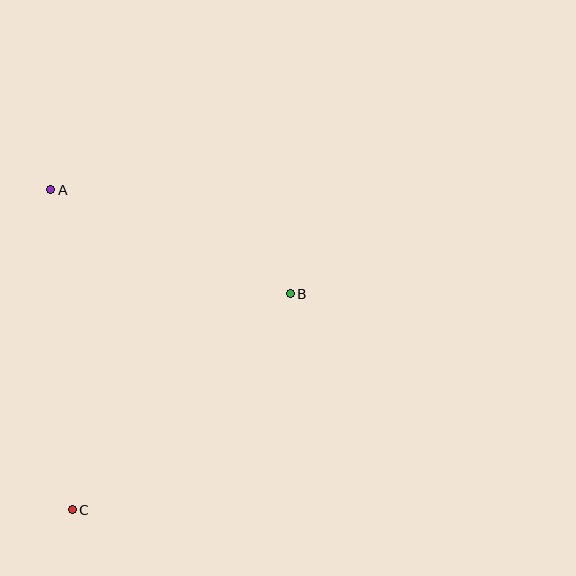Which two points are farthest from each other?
Points A and C are farthest from each other.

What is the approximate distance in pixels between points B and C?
The distance between B and C is approximately 307 pixels.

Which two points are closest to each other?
Points A and B are closest to each other.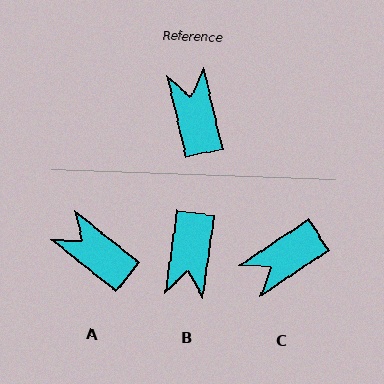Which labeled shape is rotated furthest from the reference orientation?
B, about 159 degrees away.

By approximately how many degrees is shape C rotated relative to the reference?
Approximately 111 degrees counter-clockwise.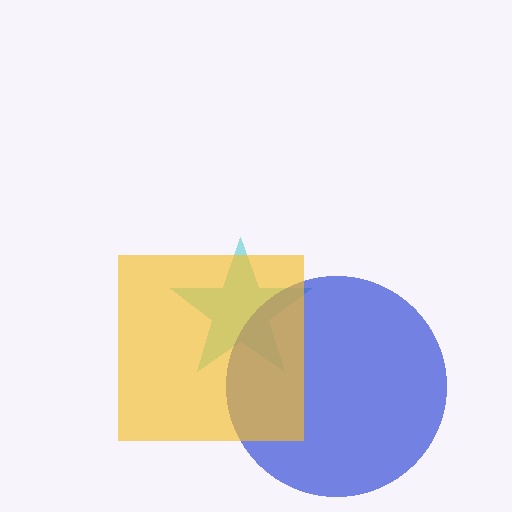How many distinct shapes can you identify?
There are 3 distinct shapes: a cyan star, a blue circle, a yellow square.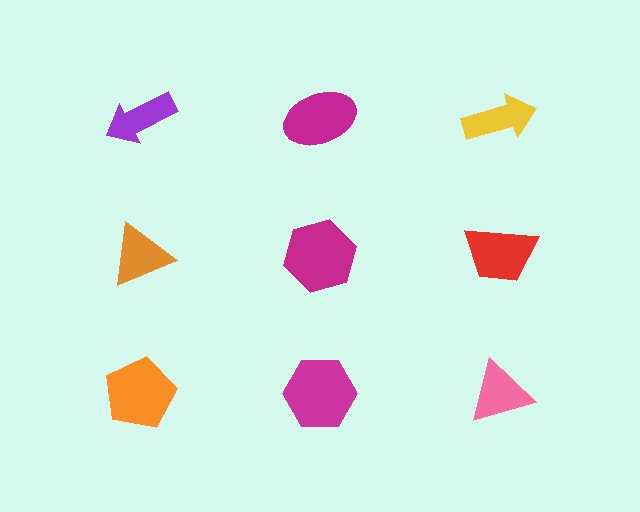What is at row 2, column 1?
An orange triangle.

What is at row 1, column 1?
A purple arrow.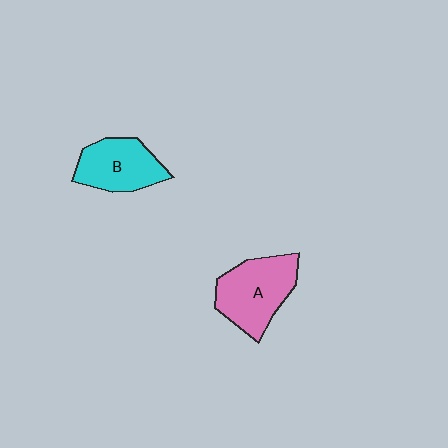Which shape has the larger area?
Shape A (pink).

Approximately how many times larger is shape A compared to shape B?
Approximately 1.2 times.